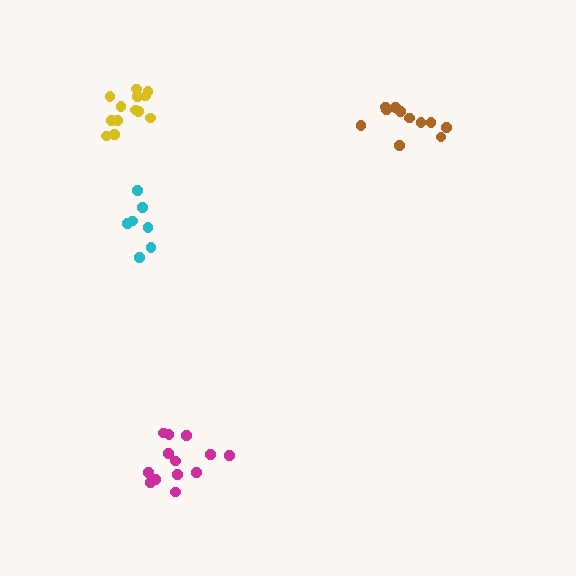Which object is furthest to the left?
The yellow cluster is leftmost.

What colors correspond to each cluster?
The clusters are colored: yellow, magenta, brown, cyan.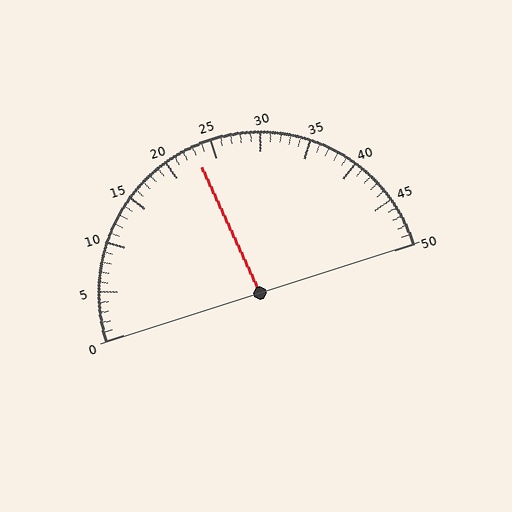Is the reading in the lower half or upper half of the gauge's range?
The reading is in the lower half of the range (0 to 50).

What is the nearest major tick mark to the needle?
The nearest major tick mark is 25.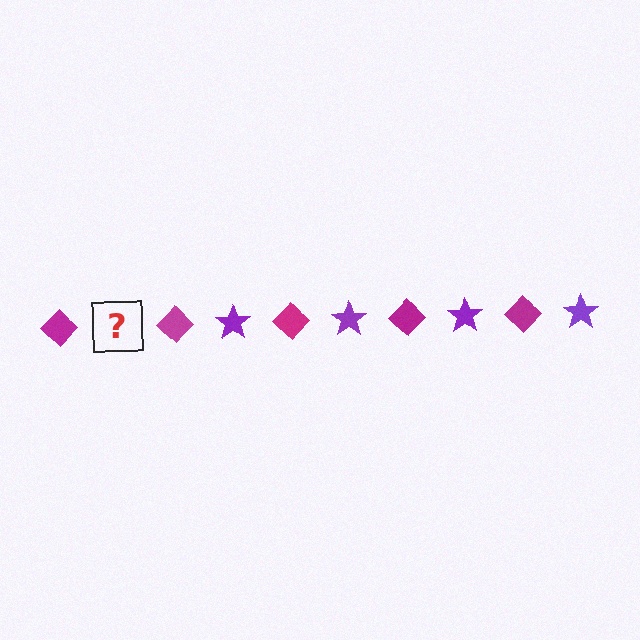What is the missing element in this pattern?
The missing element is a purple star.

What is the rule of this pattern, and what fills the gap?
The rule is that the pattern alternates between magenta diamond and purple star. The gap should be filled with a purple star.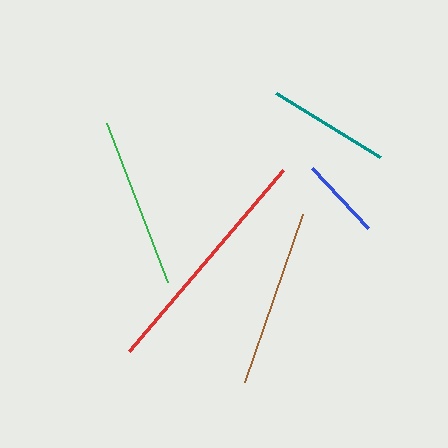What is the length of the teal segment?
The teal segment is approximately 122 pixels long.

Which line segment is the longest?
The red line is the longest at approximately 237 pixels.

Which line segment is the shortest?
The blue line is the shortest at approximately 82 pixels.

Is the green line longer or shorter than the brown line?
The brown line is longer than the green line.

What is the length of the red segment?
The red segment is approximately 237 pixels long.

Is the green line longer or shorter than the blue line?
The green line is longer than the blue line.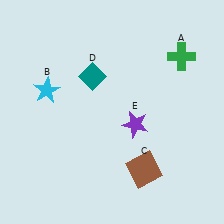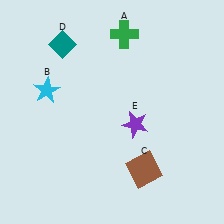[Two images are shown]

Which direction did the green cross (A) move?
The green cross (A) moved left.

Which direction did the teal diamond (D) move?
The teal diamond (D) moved up.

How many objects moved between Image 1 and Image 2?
2 objects moved between the two images.